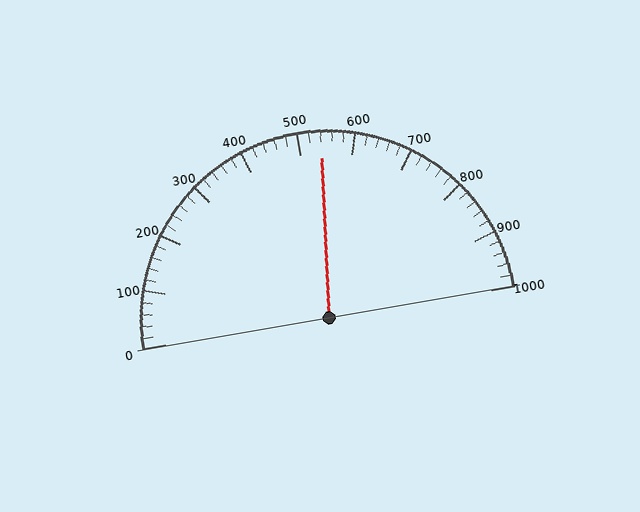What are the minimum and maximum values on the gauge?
The gauge ranges from 0 to 1000.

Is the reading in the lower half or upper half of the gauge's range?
The reading is in the upper half of the range (0 to 1000).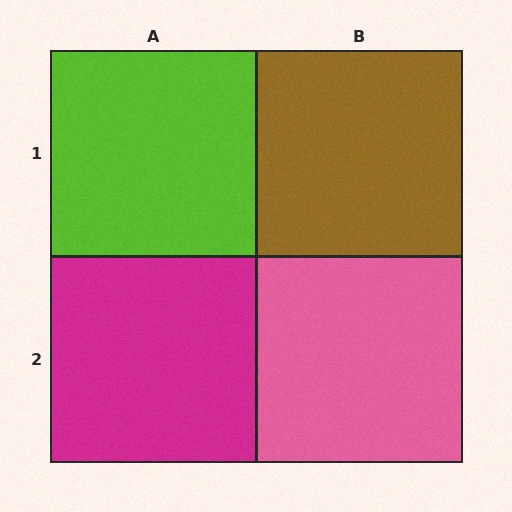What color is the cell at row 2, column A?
Magenta.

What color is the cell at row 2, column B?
Pink.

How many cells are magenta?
1 cell is magenta.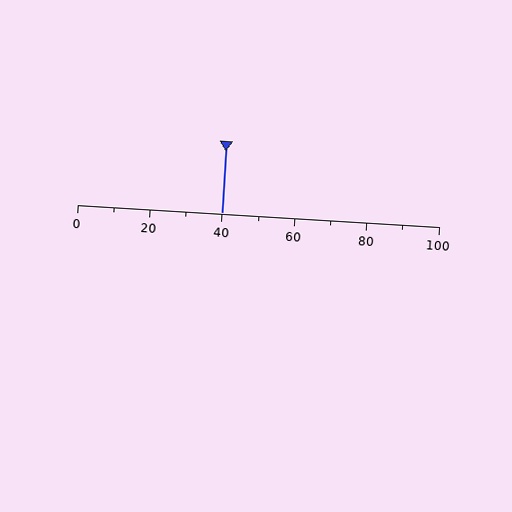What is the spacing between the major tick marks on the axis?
The major ticks are spaced 20 apart.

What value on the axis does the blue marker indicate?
The marker indicates approximately 40.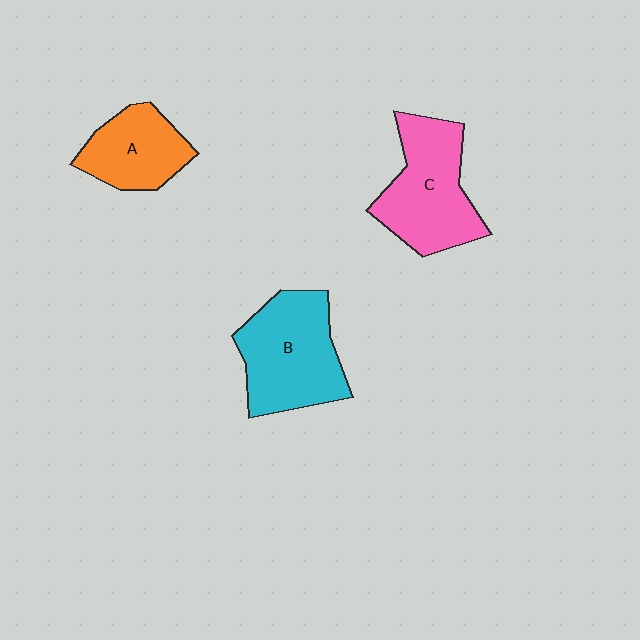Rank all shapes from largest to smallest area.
From largest to smallest: B (cyan), C (pink), A (orange).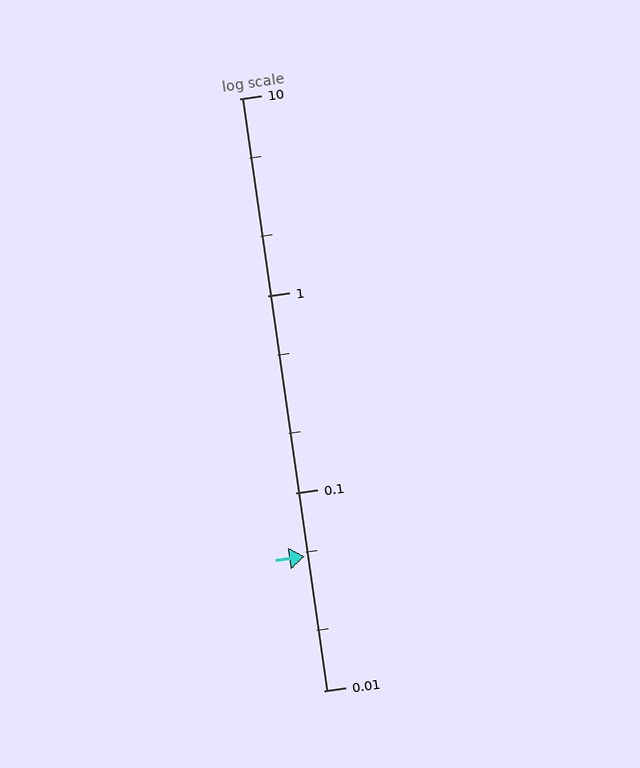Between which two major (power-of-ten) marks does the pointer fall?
The pointer is between 0.01 and 0.1.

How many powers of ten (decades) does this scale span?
The scale spans 3 decades, from 0.01 to 10.